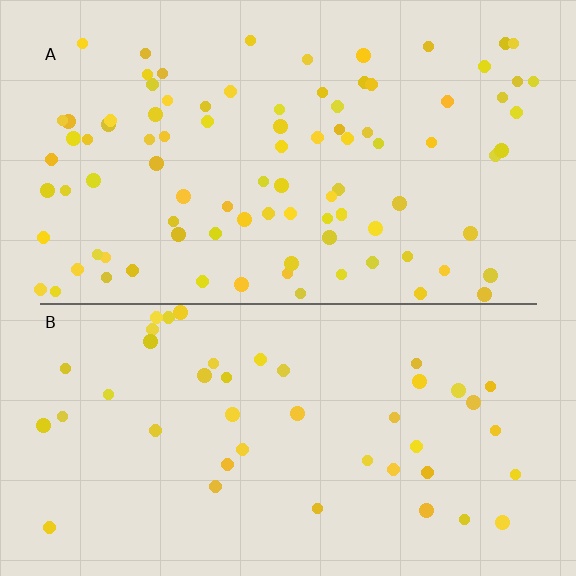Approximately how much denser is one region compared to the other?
Approximately 2.1× — region A over region B.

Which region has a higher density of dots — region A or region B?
A (the top).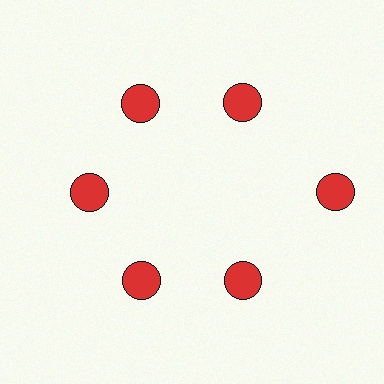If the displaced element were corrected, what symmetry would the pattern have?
It would have 6-fold rotational symmetry — the pattern would map onto itself every 60 degrees.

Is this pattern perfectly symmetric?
No. The 6 red circles are arranged in a ring, but one element near the 3 o'clock position is pushed outward from the center, breaking the 6-fold rotational symmetry.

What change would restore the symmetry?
The symmetry would be restored by moving it inward, back onto the ring so that all 6 circles sit at equal angles and equal distance from the center.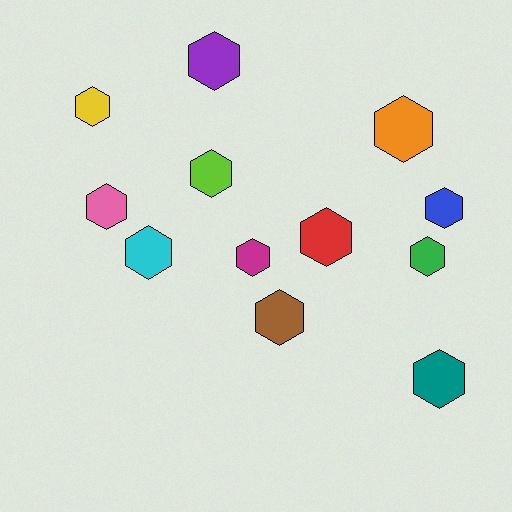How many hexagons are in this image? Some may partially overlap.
There are 12 hexagons.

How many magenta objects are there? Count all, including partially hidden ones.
There is 1 magenta object.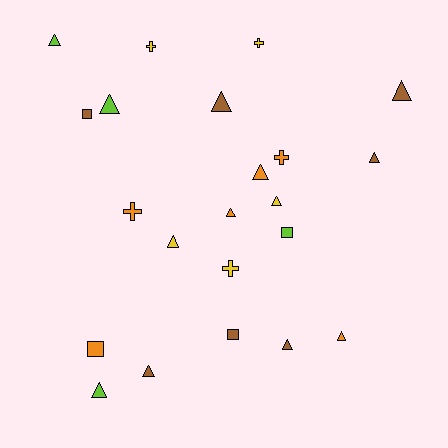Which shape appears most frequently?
Triangle, with 13 objects.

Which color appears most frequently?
Brown, with 7 objects.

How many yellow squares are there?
There are no yellow squares.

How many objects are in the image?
There are 22 objects.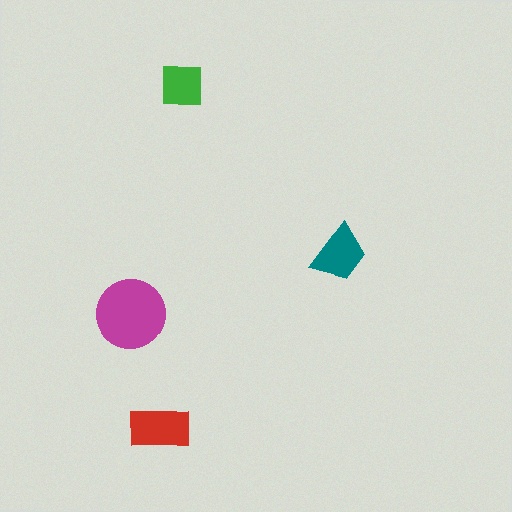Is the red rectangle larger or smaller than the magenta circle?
Smaller.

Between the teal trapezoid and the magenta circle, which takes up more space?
The magenta circle.